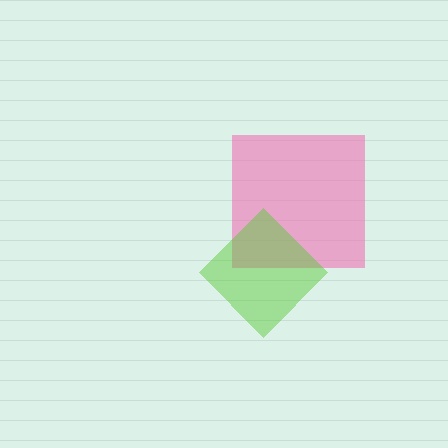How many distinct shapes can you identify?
There are 2 distinct shapes: a pink square, a lime diamond.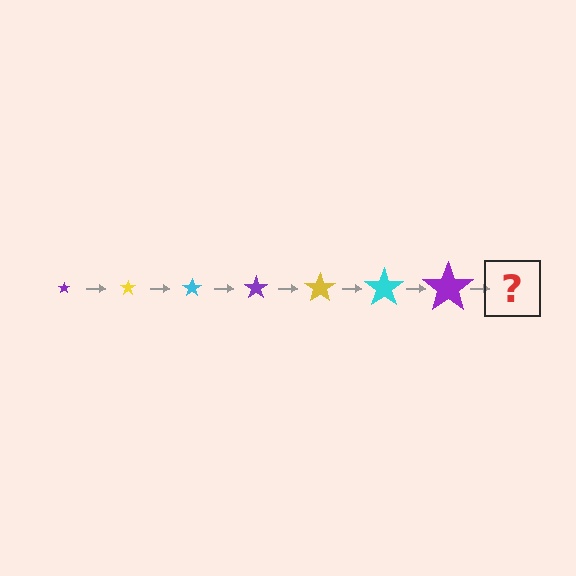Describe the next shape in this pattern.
It should be a yellow star, larger than the previous one.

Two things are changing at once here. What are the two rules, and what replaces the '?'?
The two rules are that the star grows larger each step and the color cycles through purple, yellow, and cyan. The '?' should be a yellow star, larger than the previous one.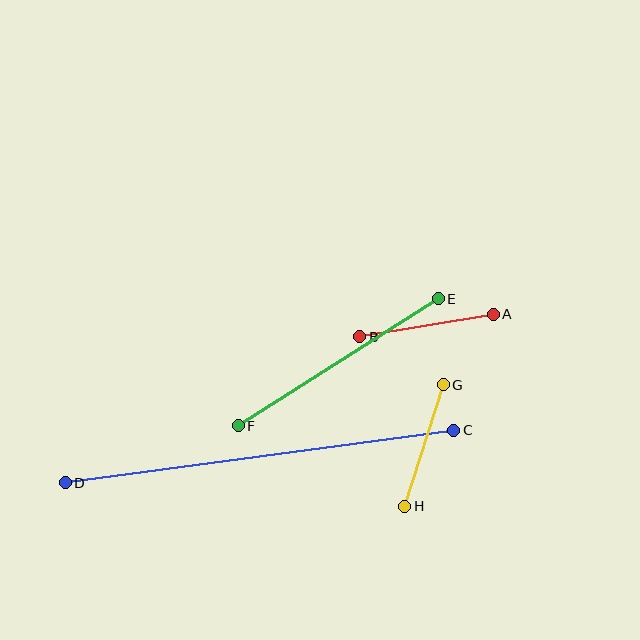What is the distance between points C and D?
The distance is approximately 392 pixels.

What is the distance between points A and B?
The distance is approximately 135 pixels.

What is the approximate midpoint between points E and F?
The midpoint is at approximately (338, 362) pixels.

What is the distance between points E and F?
The distance is approximately 237 pixels.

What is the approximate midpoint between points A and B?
The midpoint is at approximately (427, 325) pixels.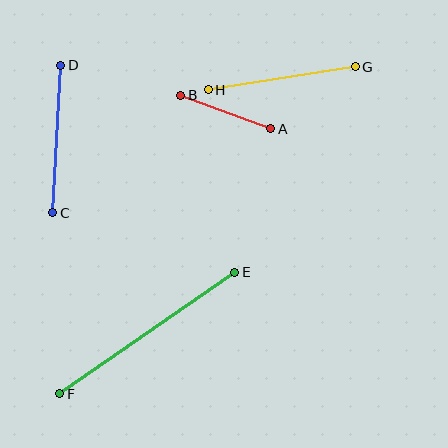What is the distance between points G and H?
The distance is approximately 148 pixels.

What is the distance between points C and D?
The distance is approximately 148 pixels.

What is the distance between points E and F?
The distance is approximately 213 pixels.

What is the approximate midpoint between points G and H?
The midpoint is at approximately (282, 78) pixels.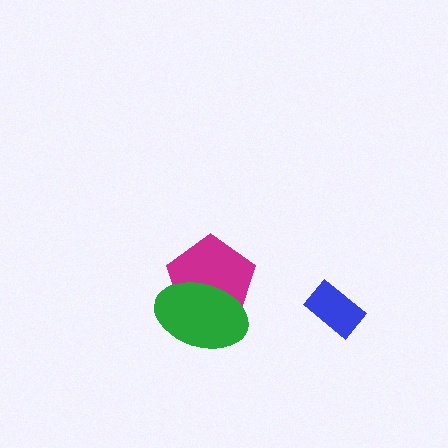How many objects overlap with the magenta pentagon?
1 object overlaps with the magenta pentagon.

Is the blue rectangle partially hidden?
No, no other shape covers it.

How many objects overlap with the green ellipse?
1 object overlaps with the green ellipse.